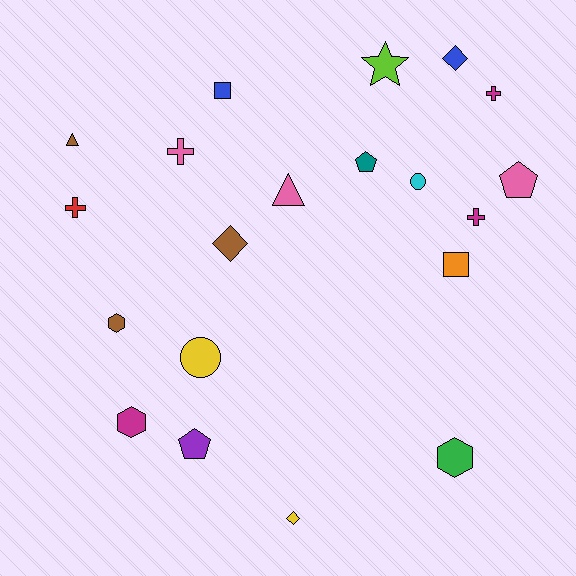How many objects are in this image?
There are 20 objects.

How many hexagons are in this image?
There are 3 hexagons.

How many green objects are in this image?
There is 1 green object.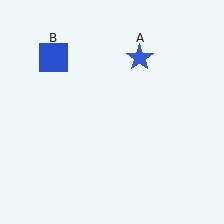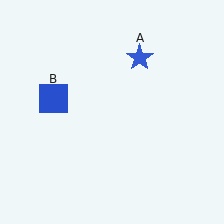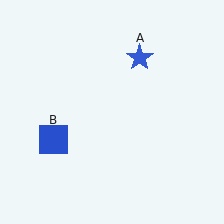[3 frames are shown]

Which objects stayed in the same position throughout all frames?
Blue star (object A) remained stationary.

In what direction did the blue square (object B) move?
The blue square (object B) moved down.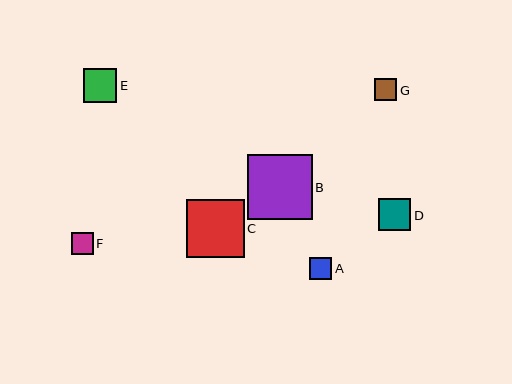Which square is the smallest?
Square F is the smallest with a size of approximately 22 pixels.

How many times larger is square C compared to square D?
Square C is approximately 1.8 times the size of square D.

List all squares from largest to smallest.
From largest to smallest: B, C, E, D, G, A, F.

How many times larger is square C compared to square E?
Square C is approximately 1.7 times the size of square E.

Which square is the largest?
Square B is the largest with a size of approximately 65 pixels.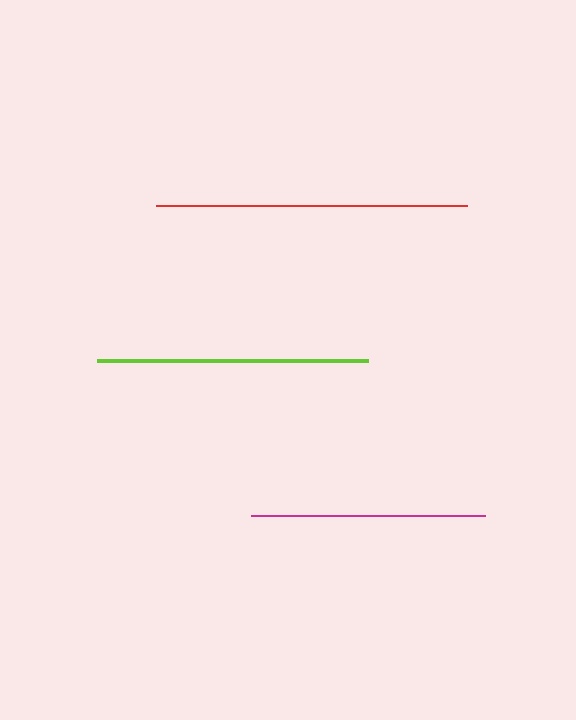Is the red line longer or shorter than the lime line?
The red line is longer than the lime line.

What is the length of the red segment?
The red segment is approximately 311 pixels long.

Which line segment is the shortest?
The magenta line is the shortest at approximately 233 pixels.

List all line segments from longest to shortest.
From longest to shortest: red, lime, magenta.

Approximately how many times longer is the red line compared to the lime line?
The red line is approximately 1.1 times the length of the lime line.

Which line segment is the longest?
The red line is the longest at approximately 311 pixels.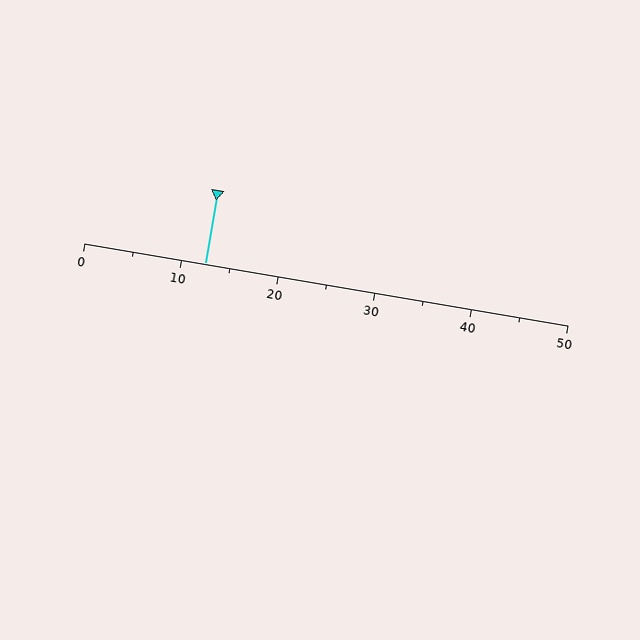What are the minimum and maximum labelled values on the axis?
The axis runs from 0 to 50.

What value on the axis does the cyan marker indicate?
The marker indicates approximately 12.5.